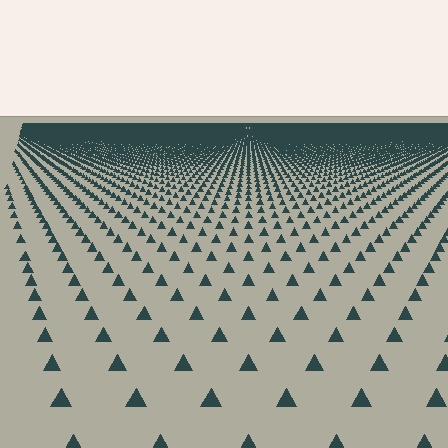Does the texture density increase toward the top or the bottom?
Density increases toward the top.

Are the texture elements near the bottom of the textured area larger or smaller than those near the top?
Larger. Near the bottom, elements are closer to the viewer and appear at a bigger on-screen size.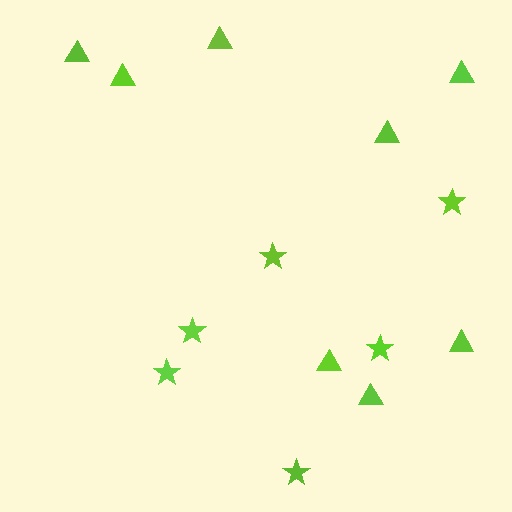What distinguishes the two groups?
There are 2 groups: one group of triangles (8) and one group of stars (6).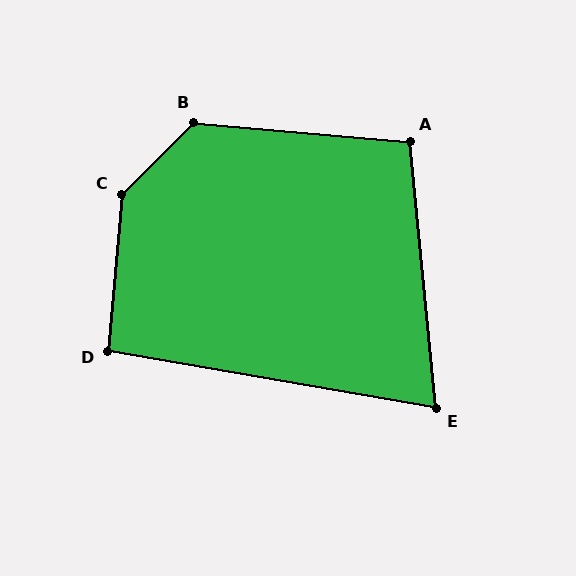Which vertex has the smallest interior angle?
E, at approximately 75 degrees.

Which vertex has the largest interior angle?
C, at approximately 140 degrees.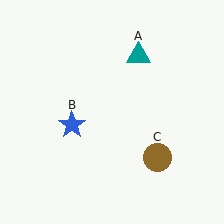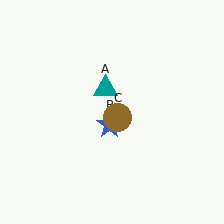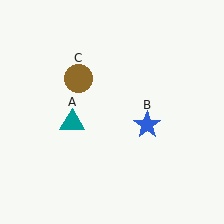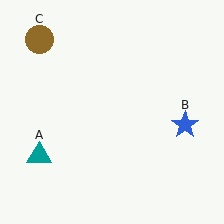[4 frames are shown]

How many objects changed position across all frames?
3 objects changed position: teal triangle (object A), blue star (object B), brown circle (object C).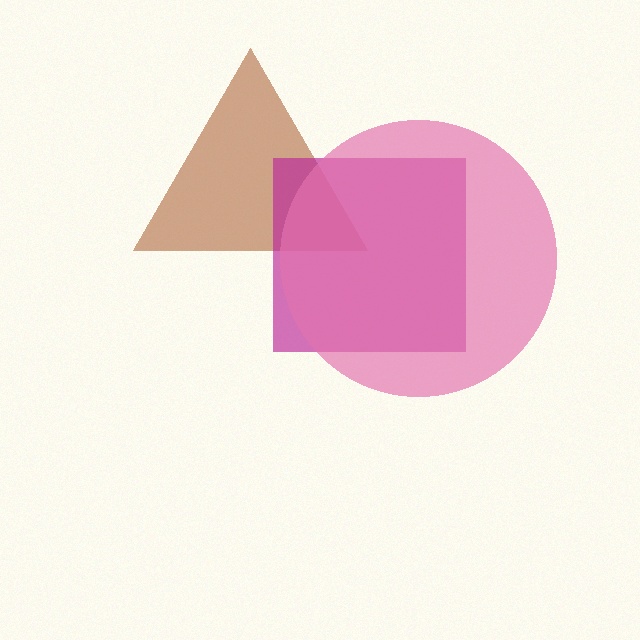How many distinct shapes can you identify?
There are 3 distinct shapes: a brown triangle, a magenta square, a pink circle.